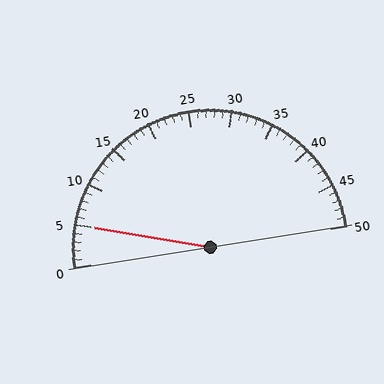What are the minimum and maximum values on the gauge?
The gauge ranges from 0 to 50.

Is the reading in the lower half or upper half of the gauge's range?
The reading is in the lower half of the range (0 to 50).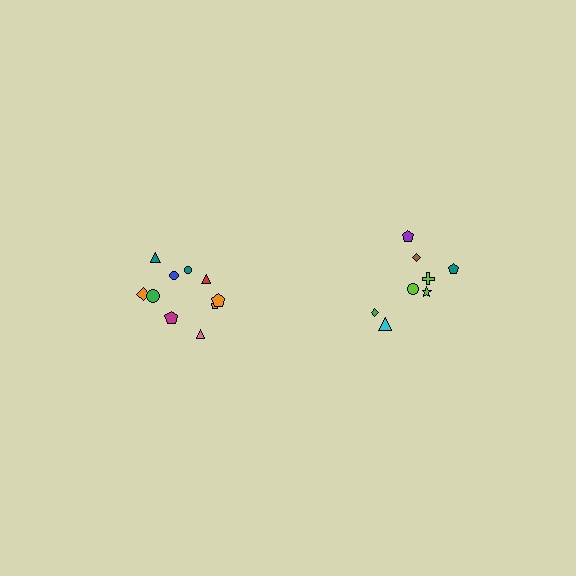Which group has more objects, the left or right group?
The left group.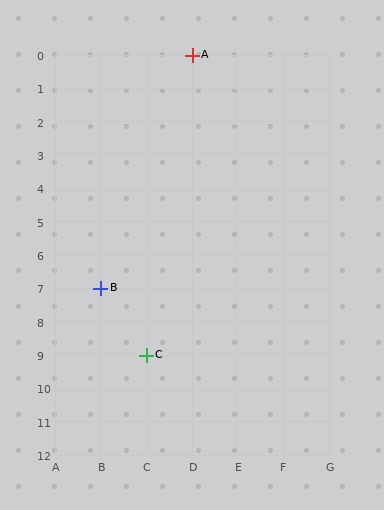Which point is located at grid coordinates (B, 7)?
Point B is at (B, 7).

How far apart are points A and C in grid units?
Points A and C are 1 column and 9 rows apart (about 9.1 grid units diagonally).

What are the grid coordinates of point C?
Point C is at grid coordinates (C, 9).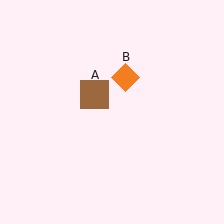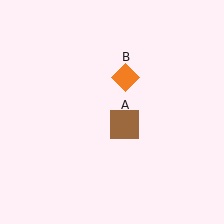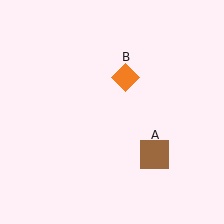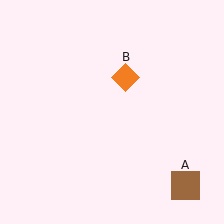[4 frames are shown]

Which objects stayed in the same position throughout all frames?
Orange diamond (object B) remained stationary.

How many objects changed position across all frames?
1 object changed position: brown square (object A).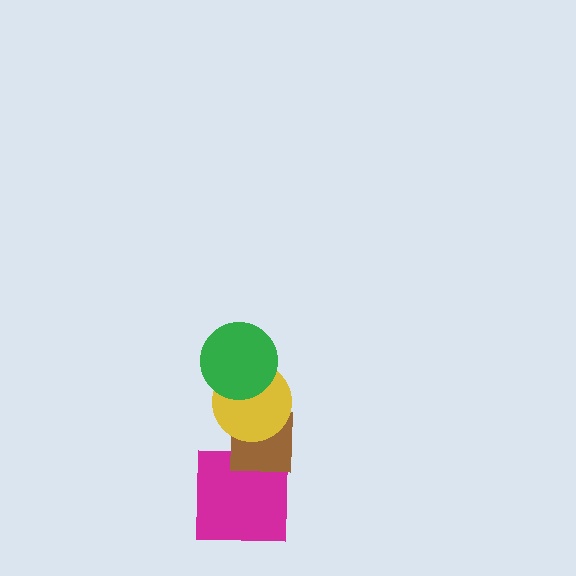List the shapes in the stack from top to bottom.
From top to bottom: the green circle, the yellow circle, the brown square, the magenta square.